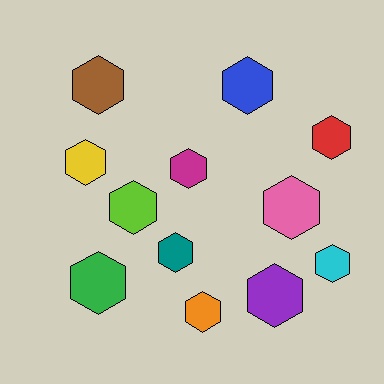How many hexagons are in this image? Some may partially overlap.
There are 12 hexagons.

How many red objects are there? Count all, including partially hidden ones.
There is 1 red object.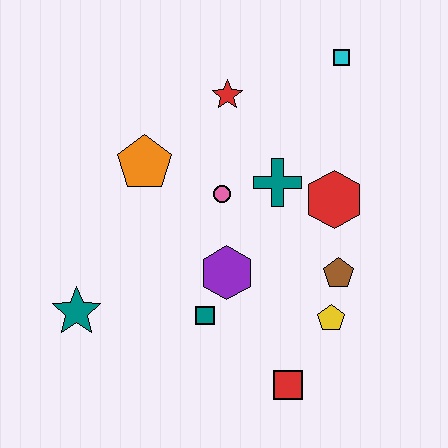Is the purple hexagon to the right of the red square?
No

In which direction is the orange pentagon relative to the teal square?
The orange pentagon is above the teal square.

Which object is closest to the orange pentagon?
The pink circle is closest to the orange pentagon.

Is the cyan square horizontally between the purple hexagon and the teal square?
No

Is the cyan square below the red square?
No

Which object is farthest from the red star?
The red square is farthest from the red star.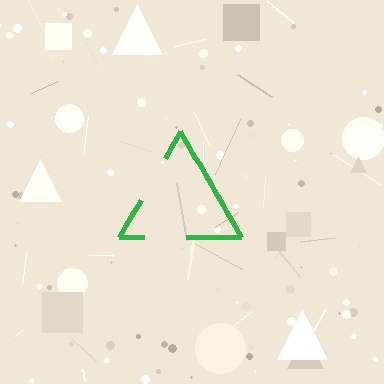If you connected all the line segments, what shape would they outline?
They would outline a triangle.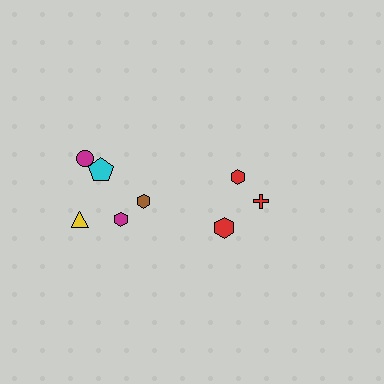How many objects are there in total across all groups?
There are 8 objects.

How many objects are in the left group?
There are 5 objects.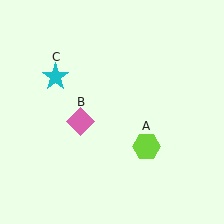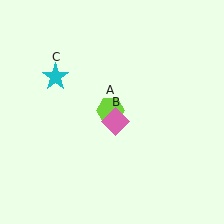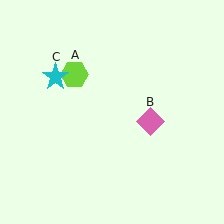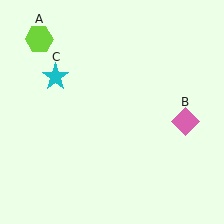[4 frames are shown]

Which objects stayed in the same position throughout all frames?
Cyan star (object C) remained stationary.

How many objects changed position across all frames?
2 objects changed position: lime hexagon (object A), pink diamond (object B).